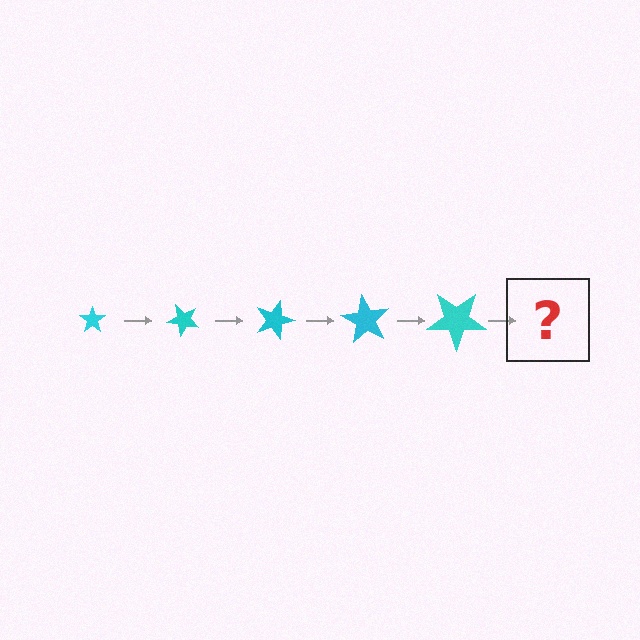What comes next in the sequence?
The next element should be a star, larger than the previous one and rotated 225 degrees from the start.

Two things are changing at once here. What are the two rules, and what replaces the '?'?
The two rules are that the star grows larger each step and it rotates 45 degrees each step. The '?' should be a star, larger than the previous one and rotated 225 degrees from the start.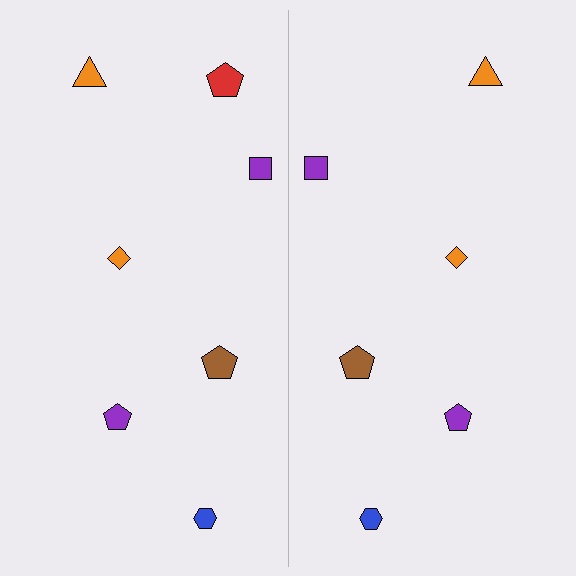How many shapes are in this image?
There are 13 shapes in this image.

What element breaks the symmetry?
A red pentagon is missing from the right side.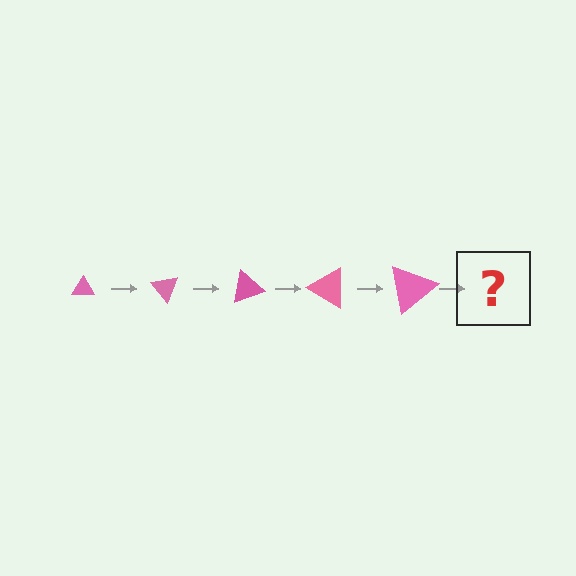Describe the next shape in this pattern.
It should be a triangle, larger than the previous one and rotated 250 degrees from the start.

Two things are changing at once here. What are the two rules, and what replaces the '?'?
The two rules are that the triangle grows larger each step and it rotates 50 degrees each step. The '?' should be a triangle, larger than the previous one and rotated 250 degrees from the start.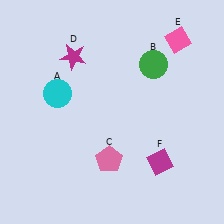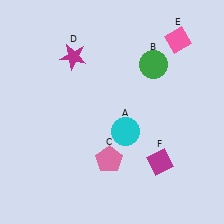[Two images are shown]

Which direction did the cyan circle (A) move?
The cyan circle (A) moved right.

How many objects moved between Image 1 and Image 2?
1 object moved between the two images.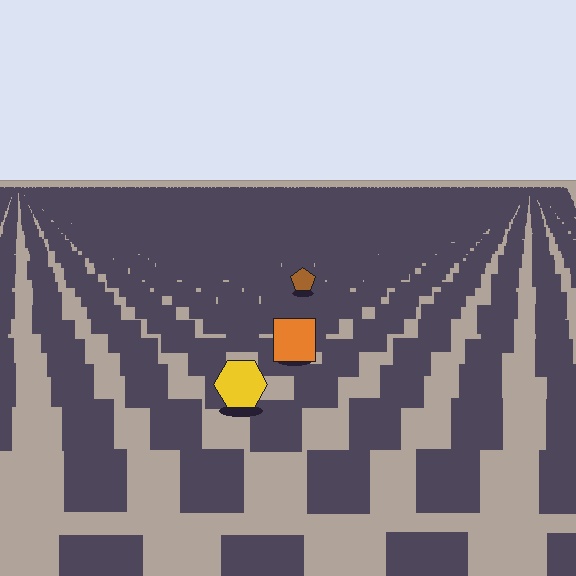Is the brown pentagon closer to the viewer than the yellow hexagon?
No. The yellow hexagon is closer — you can tell from the texture gradient: the ground texture is coarser near it.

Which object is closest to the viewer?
The yellow hexagon is closest. The texture marks near it are larger and more spread out.